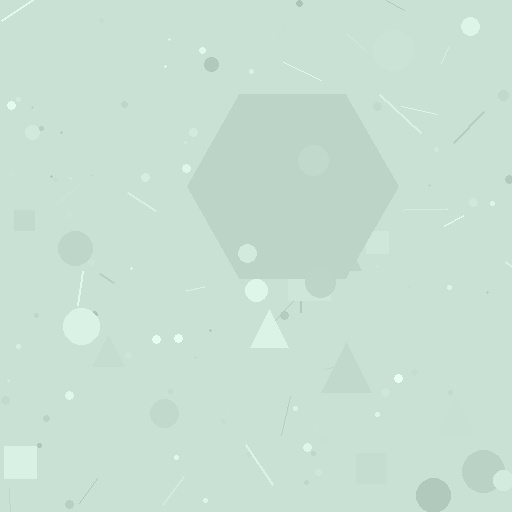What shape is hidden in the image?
A hexagon is hidden in the image.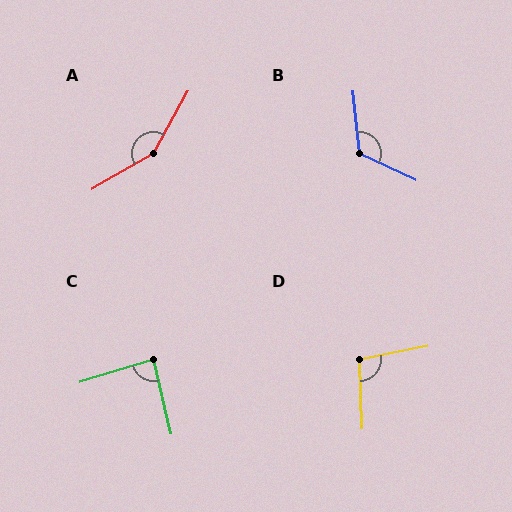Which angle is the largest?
A, at approximately 149 degrees.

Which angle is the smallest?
C, at approximately 86 degrees.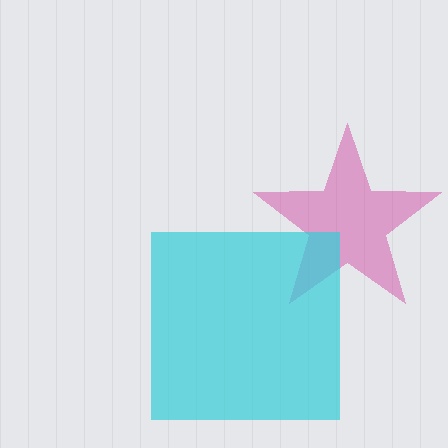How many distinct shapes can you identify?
There are 2 distinct shapes: a magenta star, a cyan square.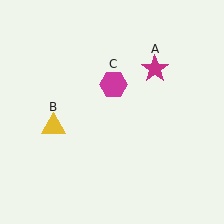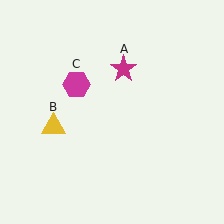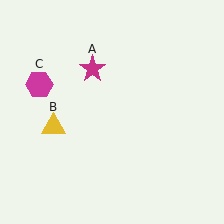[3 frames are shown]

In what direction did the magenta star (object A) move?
The magenta star (object A) moved left.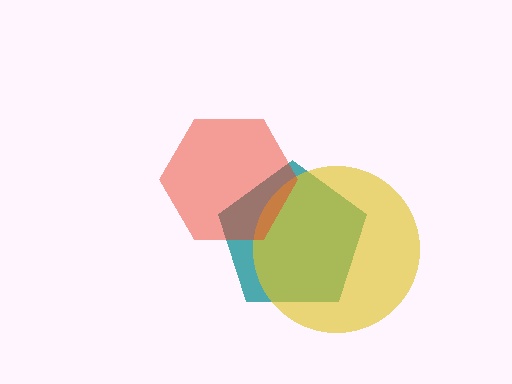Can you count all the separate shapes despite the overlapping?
Yes, there are 3 separate shapes.